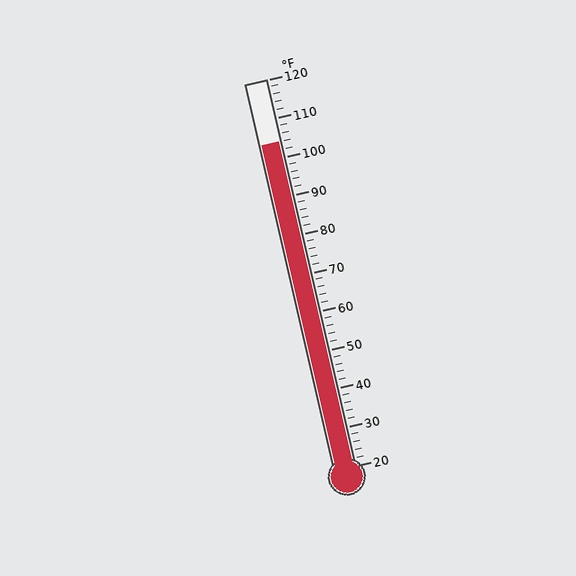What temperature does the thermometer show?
The thermometer shows approximately 104°F.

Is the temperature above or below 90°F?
The temperature is above 90°F.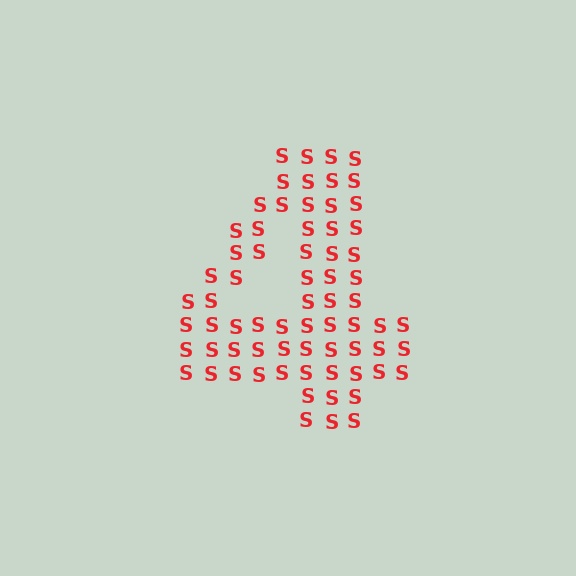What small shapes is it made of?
It is made of small letter S's.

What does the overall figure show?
The overall figure shows the digit 4.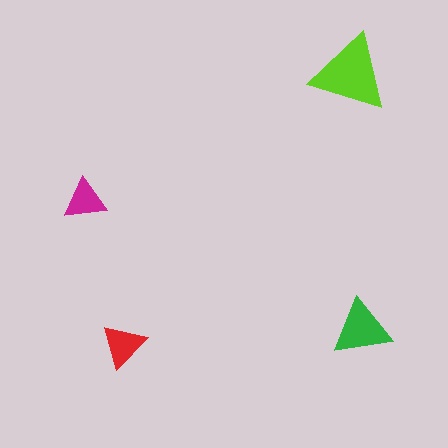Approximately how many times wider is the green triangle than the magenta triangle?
About 1.5 times wider.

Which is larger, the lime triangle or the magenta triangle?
The lime one.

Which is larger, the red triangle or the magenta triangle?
The red one.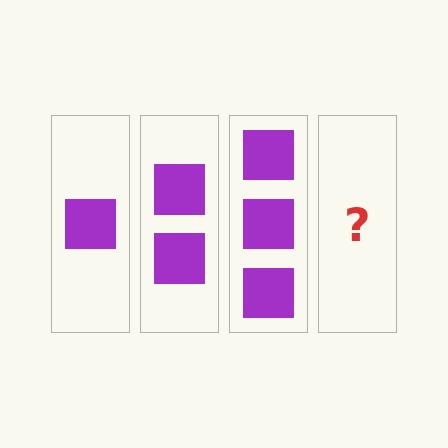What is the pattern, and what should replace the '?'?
The pattern is that each step adds one more square. The '?' should be 4 squares.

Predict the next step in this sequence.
The next step is 4 squares.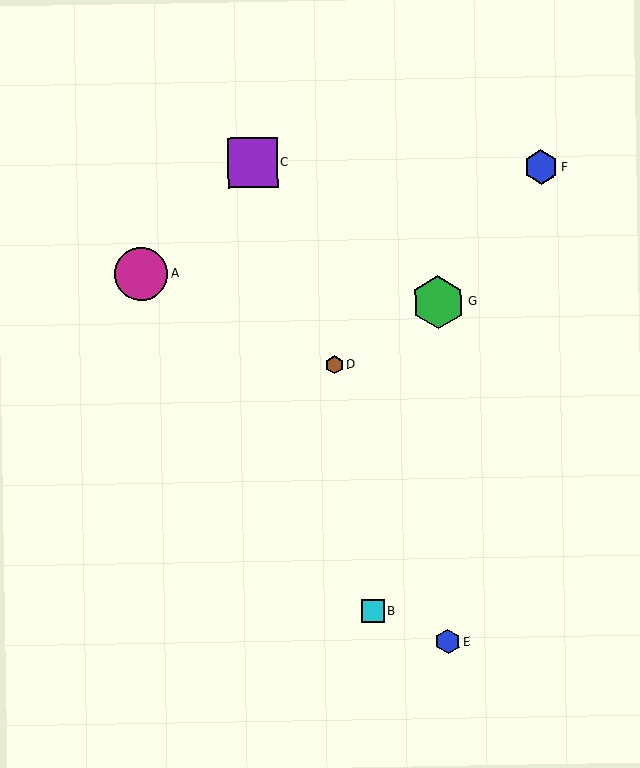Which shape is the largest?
The magenta circle (labeled A) is the largest.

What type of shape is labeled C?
Shape C is a purple square.